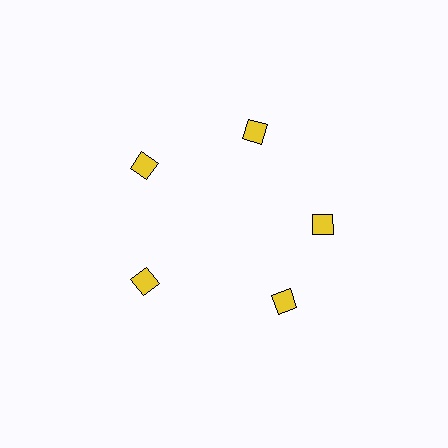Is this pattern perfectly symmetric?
No. The 5 yellow diamonds are arranged in a ring, but one element near the 5 o'clock position is rotated out of alignment along the ring, breaking the 5-fold rotational symmetry.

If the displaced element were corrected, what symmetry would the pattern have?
It would have 5-fold rotational symmetry — the pattern would map onto itself every 72 degrees.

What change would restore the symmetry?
The symmetry would be restored by rotating it back into even spacing with its neighbors so that all 5 diamonds sit at equal angles and equal distance from the center.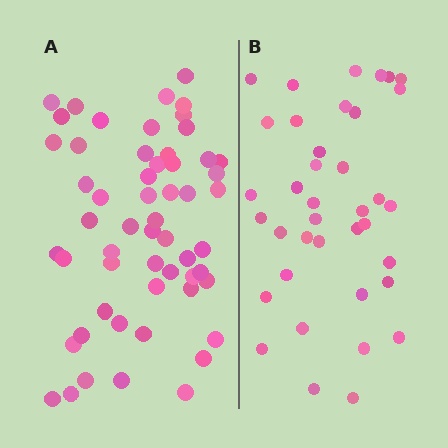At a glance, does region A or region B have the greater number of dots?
Region A (the left region) has more dots.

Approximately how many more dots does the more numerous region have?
Region A has approximately 20 more dots than region B.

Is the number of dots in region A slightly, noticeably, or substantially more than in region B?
Region A has substantially more. The ratio is roughly 1.5 to 1.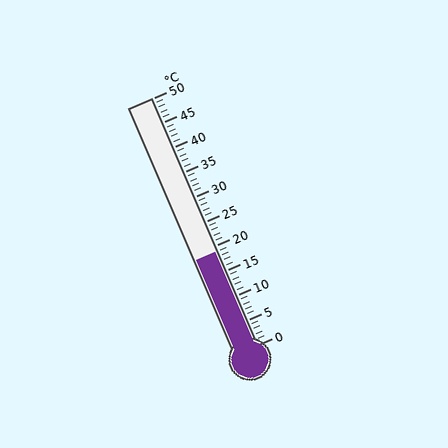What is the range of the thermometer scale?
The thermometer scale ranges from 0°C to 50°C.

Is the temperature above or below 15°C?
The temperature is above 15°C.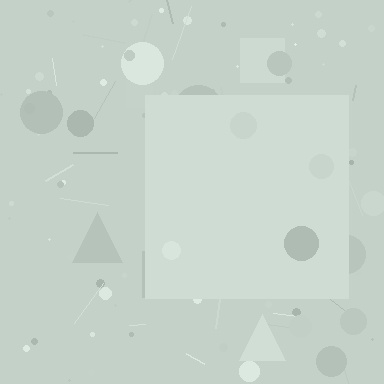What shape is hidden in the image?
A square is hidden in the image.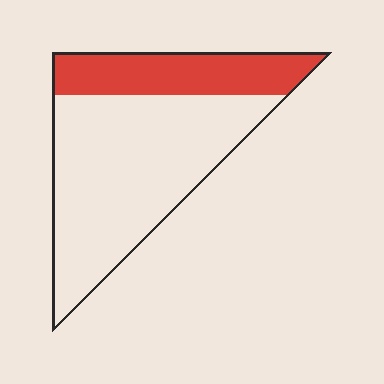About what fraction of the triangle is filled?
About one quarter (1/4).